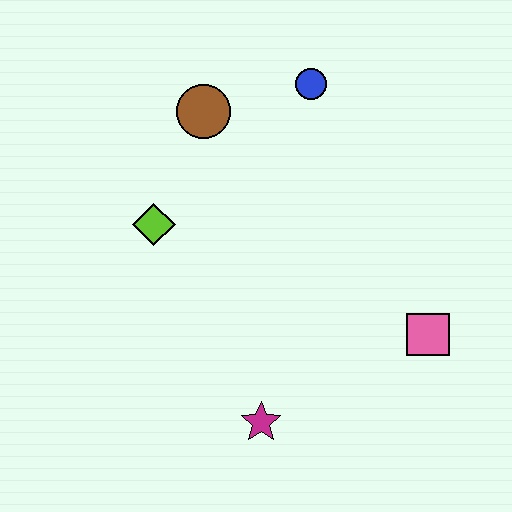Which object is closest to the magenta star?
The pink square is closest to the magenta star.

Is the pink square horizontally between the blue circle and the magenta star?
No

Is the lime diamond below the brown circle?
Yes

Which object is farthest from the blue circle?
The magenta star is farthest from the blue circle.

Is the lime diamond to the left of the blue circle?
Yes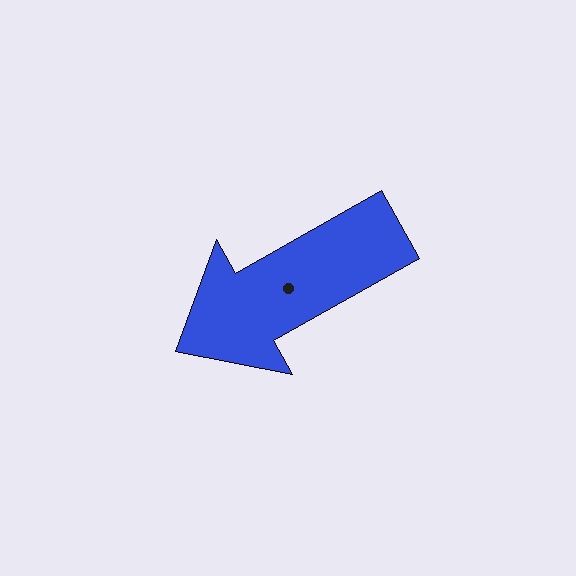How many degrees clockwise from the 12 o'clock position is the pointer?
Approximately 241 degrees.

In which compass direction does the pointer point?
Southwest.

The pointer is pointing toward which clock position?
Roughly 8 o'clock.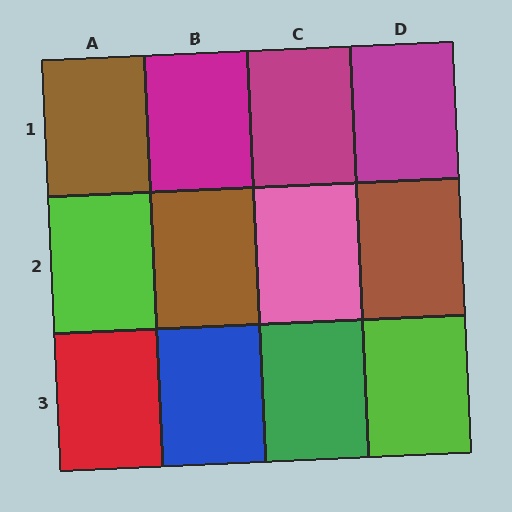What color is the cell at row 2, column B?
Brown.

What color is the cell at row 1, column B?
Magenta.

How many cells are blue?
1 cell is blue.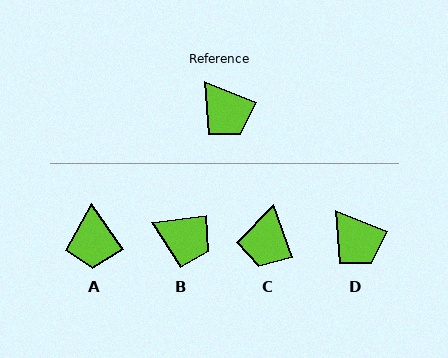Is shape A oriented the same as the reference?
No, it is off by about 32 degrees.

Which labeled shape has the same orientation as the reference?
D.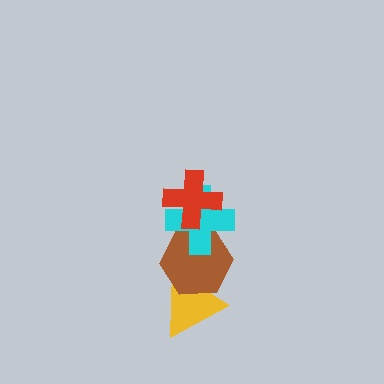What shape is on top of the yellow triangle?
The brown hexagon is on top of the yellow triangle.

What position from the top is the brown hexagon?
The brown hexagon is 3rd from the top.